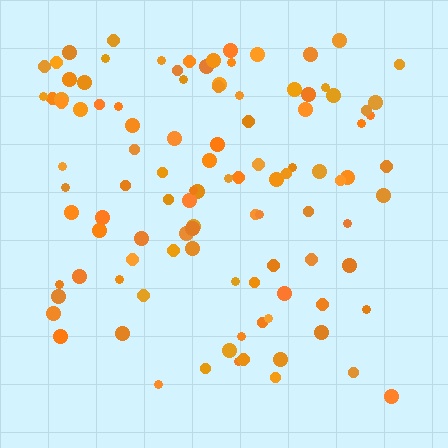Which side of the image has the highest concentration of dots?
The top.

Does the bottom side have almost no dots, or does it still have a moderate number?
Still a moderate number, just noticeably fewer than the top.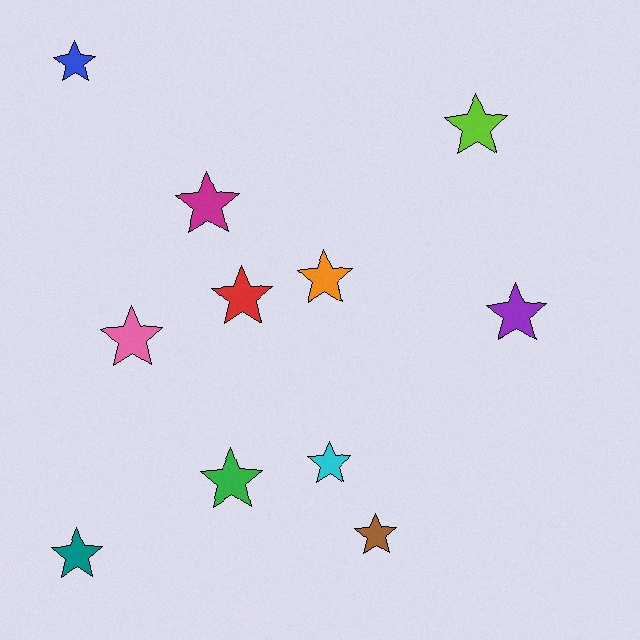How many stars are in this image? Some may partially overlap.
There are 11 stars.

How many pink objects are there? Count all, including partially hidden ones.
There is 1 pink object.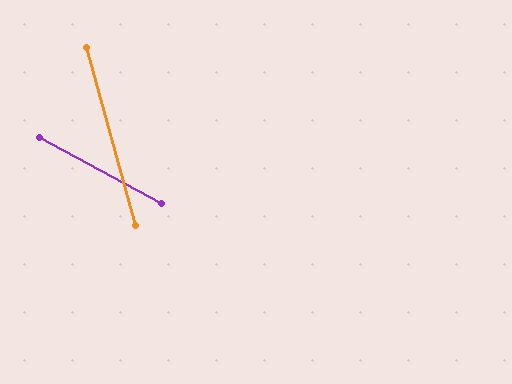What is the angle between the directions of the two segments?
Approximately 46 degrees.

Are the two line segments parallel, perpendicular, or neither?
Neither parallel nor perpendicular — they differ by about 46°.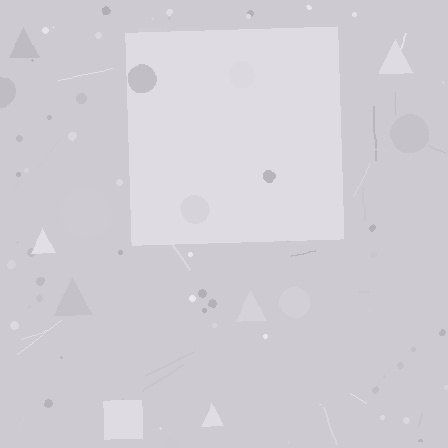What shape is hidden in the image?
A square is hidden in the image.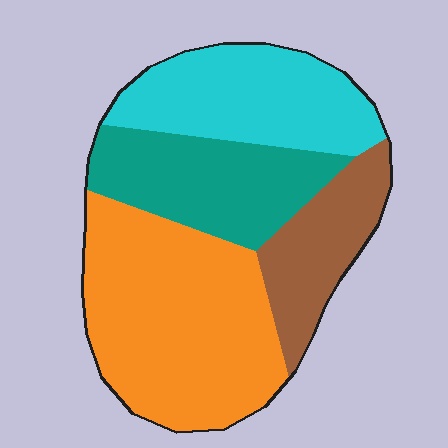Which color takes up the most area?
Orange, at roughly 40%.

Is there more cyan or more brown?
Cyan.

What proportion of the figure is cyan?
Cyan covers 24% of the figure.